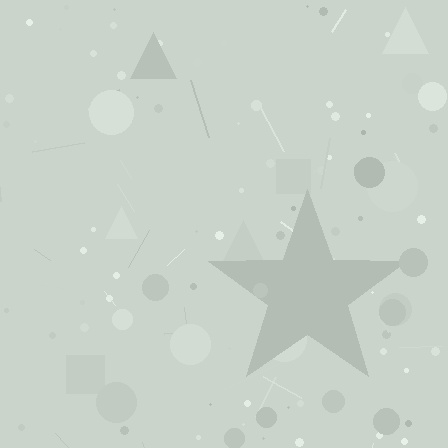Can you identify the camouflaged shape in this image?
The camouflaged shape is a star.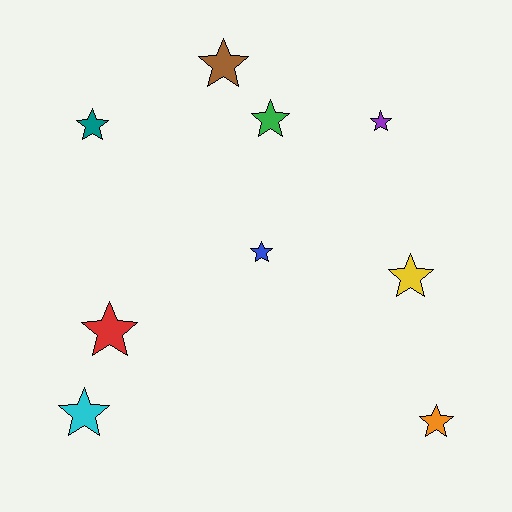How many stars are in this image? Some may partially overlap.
There are 9 stars.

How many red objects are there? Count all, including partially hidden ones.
There is 1 red object.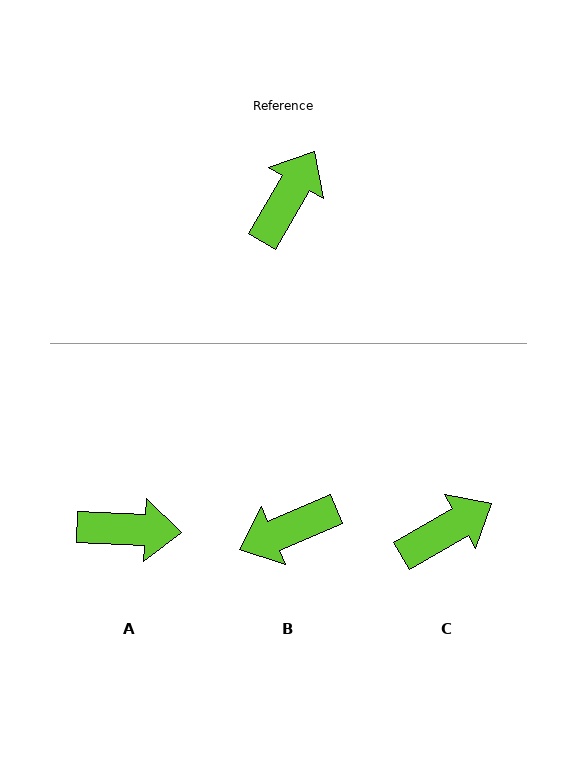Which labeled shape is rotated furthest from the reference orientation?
B, about 143 degrees away.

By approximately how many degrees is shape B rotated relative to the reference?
Approximately 143 degrees counter-clockwise.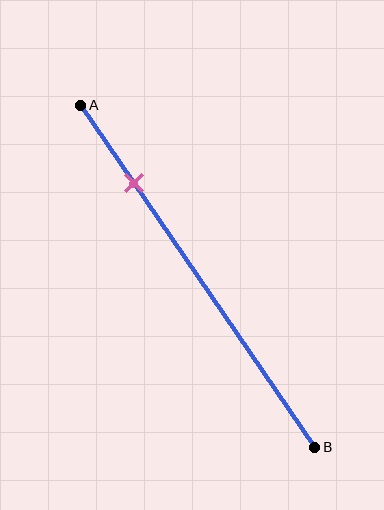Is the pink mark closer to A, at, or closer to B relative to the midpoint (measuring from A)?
The pink mark is closer to point A than the midpoint of segment AB.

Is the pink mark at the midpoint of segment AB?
No, the mark is at about 25% from A, not at the 50% midpoint.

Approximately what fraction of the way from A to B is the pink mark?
The pink mark is approximately 25% of the way from A to B.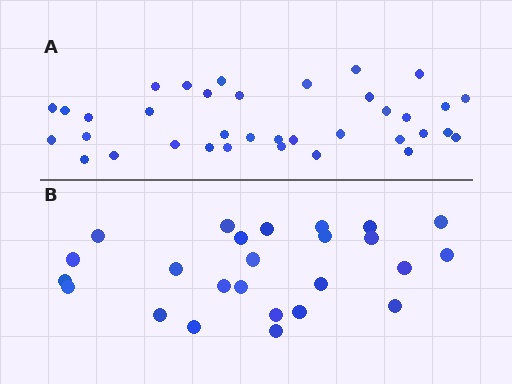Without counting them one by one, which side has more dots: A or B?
Region A (the top region) has more dots.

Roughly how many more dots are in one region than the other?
Region A has roughly 12 or so more dots than region B.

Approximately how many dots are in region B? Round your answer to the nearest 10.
About 20 dots. (The exact count is 25, which rounds to 20.)